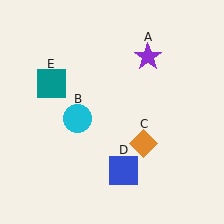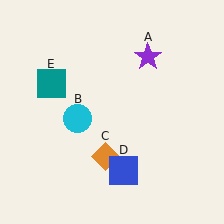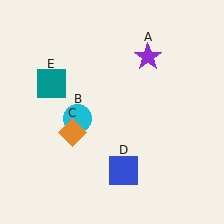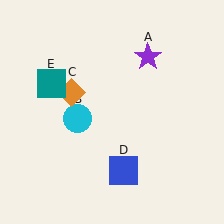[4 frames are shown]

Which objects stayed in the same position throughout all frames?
Purple star (object A) and cyan circle (object B) and blue square (object D) and teal square (object E) remained stationary.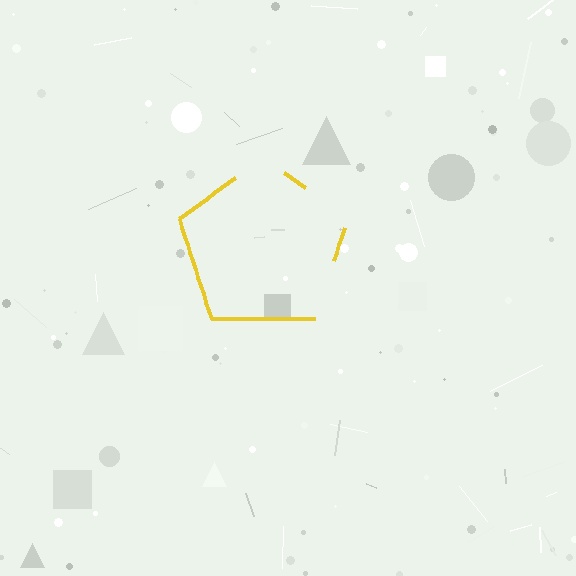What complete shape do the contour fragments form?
The contour fragments form a pentagon.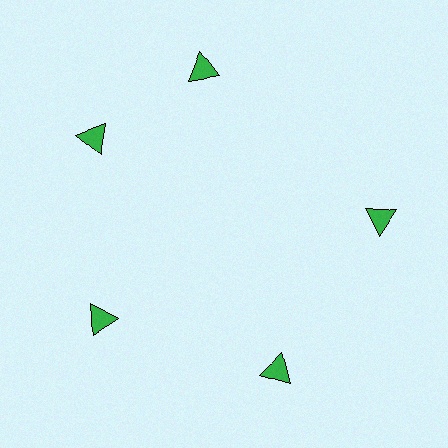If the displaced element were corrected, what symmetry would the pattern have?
It would have 5-fold rotational symmetry — the pattern would map onto itself every 72 degrees.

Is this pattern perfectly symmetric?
No. The 5 green triangles are arranged in a ring, but one element near the 1 o'clock position is rotated out of alignment along the ring, breaking the 5-fold rotational symmetry.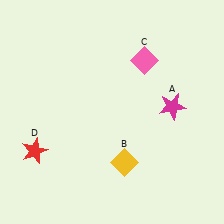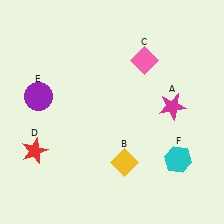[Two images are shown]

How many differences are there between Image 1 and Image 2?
There are 2 differences between the two images.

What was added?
A purple circle (E), a cyan hexagon (F) were added in Image 2.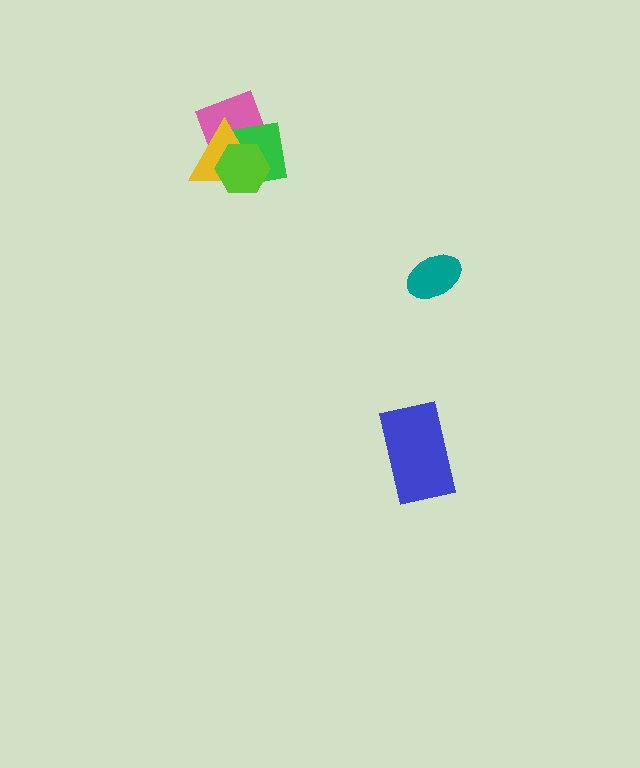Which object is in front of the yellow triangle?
The lime hexagon is in front of the yellow triangle.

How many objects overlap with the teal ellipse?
0 objects overlap with the teal ellipse.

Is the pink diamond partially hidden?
Yes, it is partially covered by another shape.